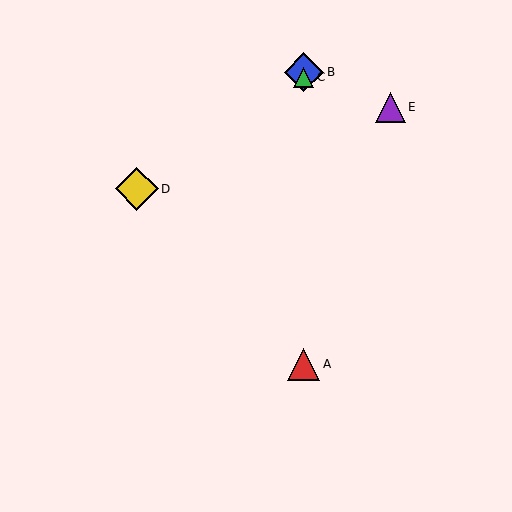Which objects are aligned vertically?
Objects A, B, C are aligned vertically.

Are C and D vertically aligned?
No, C is at x≈304 and D is at x≈137.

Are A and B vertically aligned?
Yes, both are at x≈304.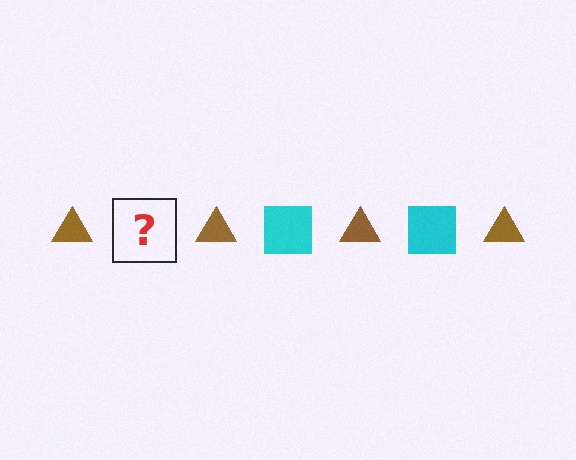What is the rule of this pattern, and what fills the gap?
The rule is that the pattern alternates between brown triangle and cyan square. The gap should be filled with a cyan square.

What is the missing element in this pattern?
The missing element is a cyan square.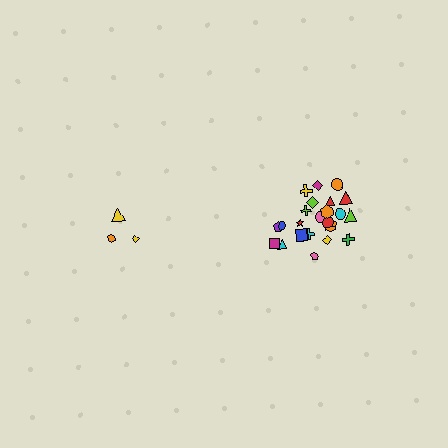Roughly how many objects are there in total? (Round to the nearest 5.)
Roughly 30 objects in total.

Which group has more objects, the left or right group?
The right group.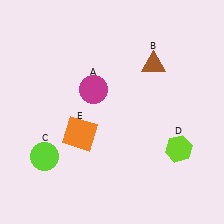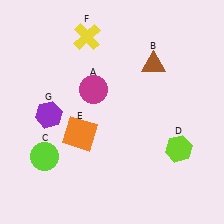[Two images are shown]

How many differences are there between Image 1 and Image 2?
There are 2 differences between the two images.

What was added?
A yellow cross (F), a purple hexagon (G) were added in Image 2.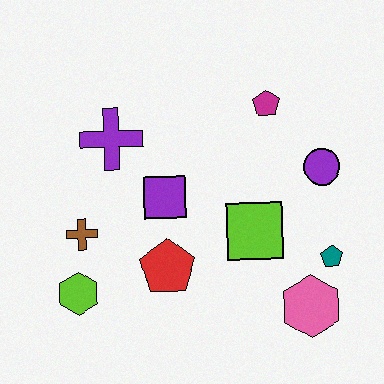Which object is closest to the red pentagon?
The purple square is closest to the red pentagon.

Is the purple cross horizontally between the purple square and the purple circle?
No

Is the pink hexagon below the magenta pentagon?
Yes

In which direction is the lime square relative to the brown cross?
The lime square is to the right of the brown cross.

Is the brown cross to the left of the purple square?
Yes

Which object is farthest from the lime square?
The lime hexagon is farthest from the lime square.